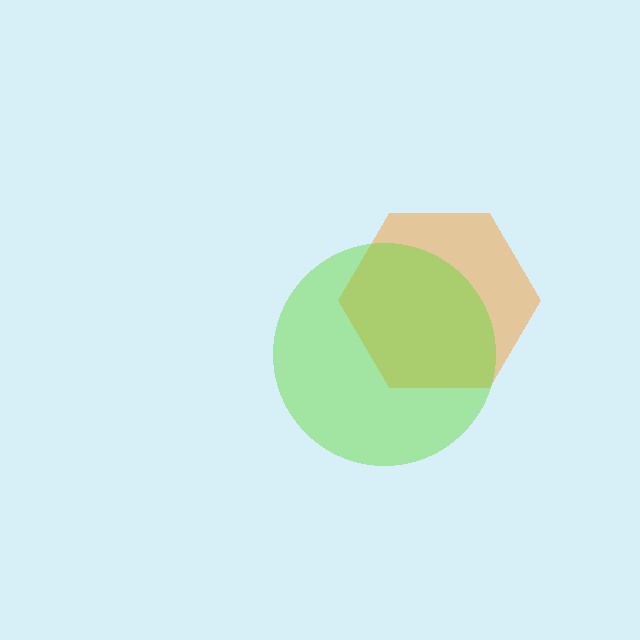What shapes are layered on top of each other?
The layered shapes are: an orange hexagon, a lime circle.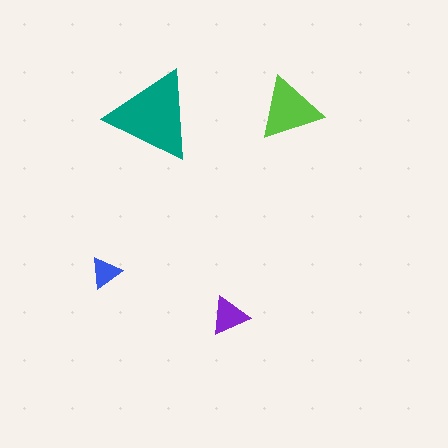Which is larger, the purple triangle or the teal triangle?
The teal one.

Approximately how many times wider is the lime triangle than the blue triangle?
About 2 times wider.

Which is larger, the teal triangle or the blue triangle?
The teal one.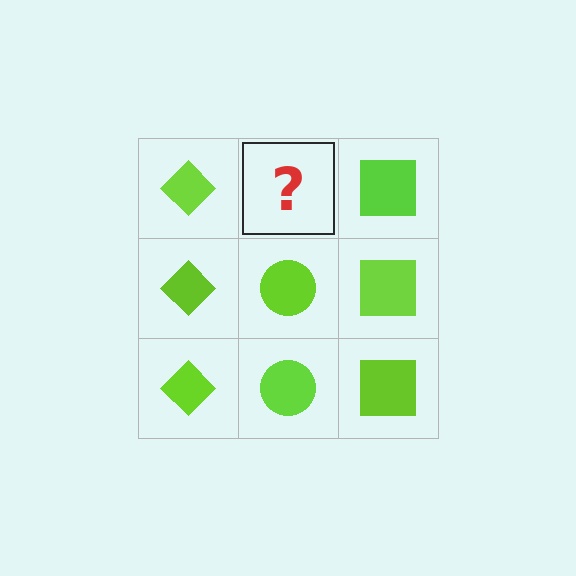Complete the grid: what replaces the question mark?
The question mark should be replaced with a lime circle.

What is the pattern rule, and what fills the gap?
The rule is that each column has a consistent shape. The gap should be filled with a lime circle.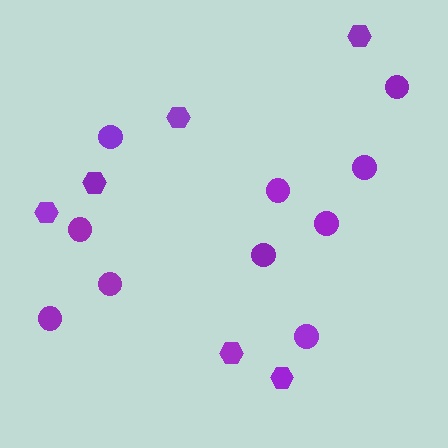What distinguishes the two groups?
There are 2 groups: one group of hexagons (6) and one group of circles (10).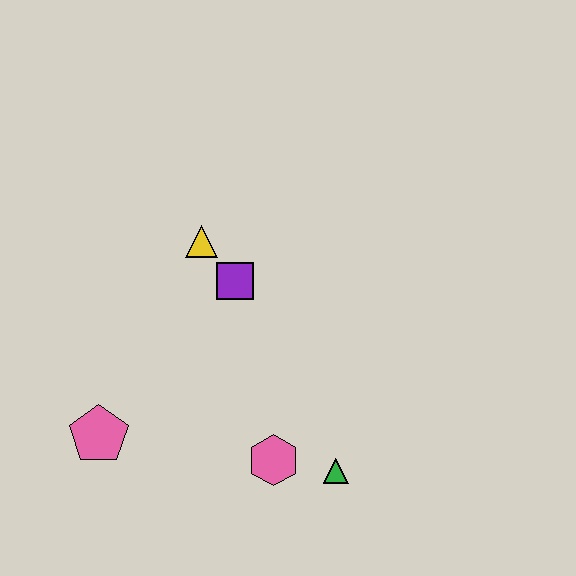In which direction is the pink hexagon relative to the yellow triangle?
The pink hexagon is below the yellow triangle.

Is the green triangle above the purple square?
No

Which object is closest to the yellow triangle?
The purple square is closest to the yellow triangle.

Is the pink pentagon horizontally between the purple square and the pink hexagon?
No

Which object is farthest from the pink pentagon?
The green triangle is farthest from the pink pentagon.